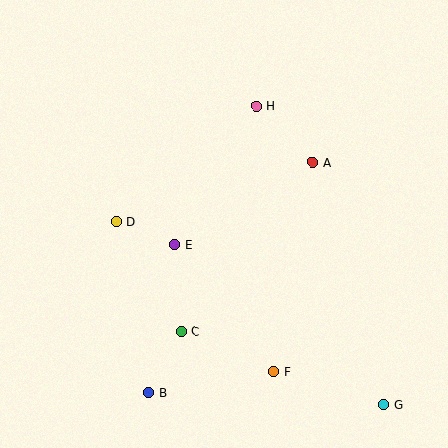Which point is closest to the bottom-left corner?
Point B is closest to the bottom-left corner.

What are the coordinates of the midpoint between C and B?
The midpoint between C and B is at (165, 362).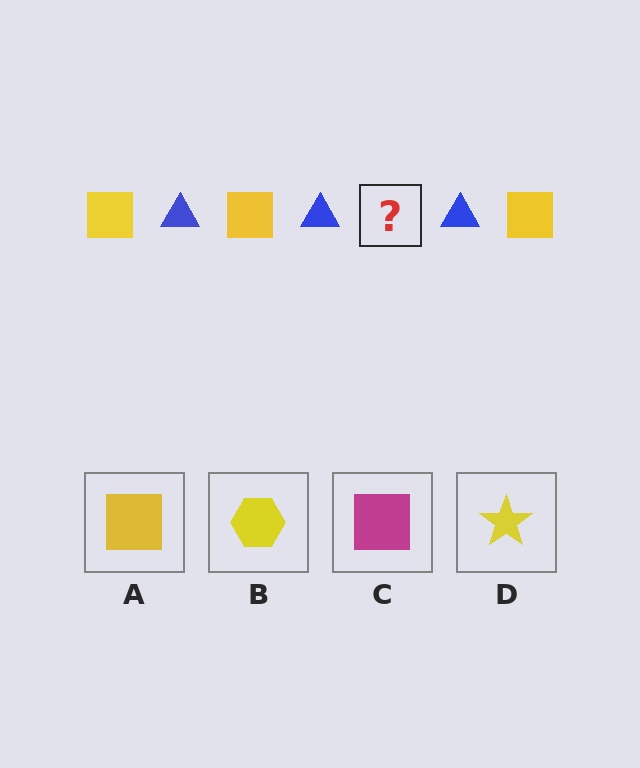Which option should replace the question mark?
Option A.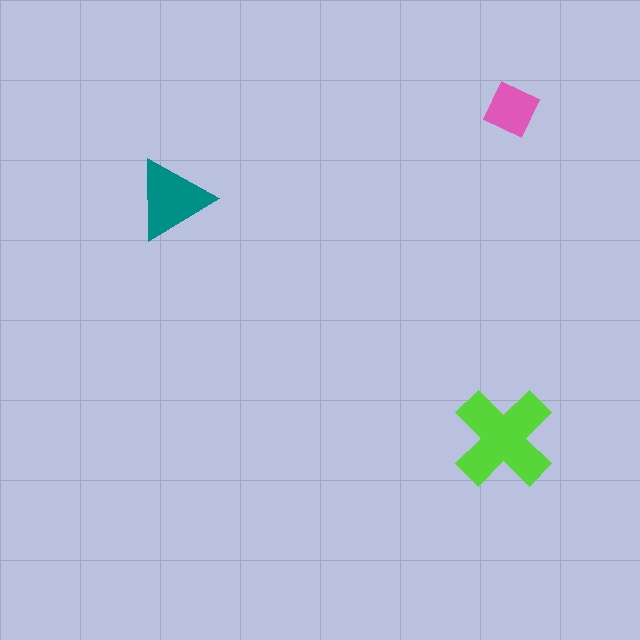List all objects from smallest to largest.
The pink diamond, the teal triangle, the lime cross.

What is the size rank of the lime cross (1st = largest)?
1st.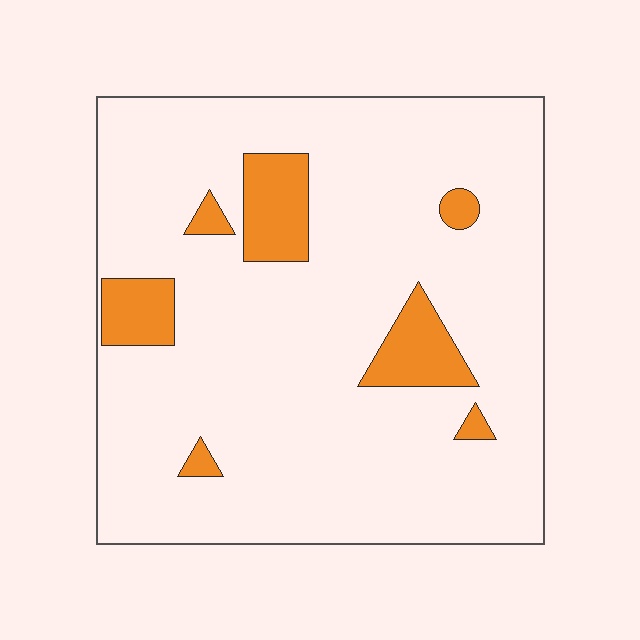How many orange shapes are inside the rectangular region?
7.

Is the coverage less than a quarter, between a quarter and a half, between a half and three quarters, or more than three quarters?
Less than a quarter.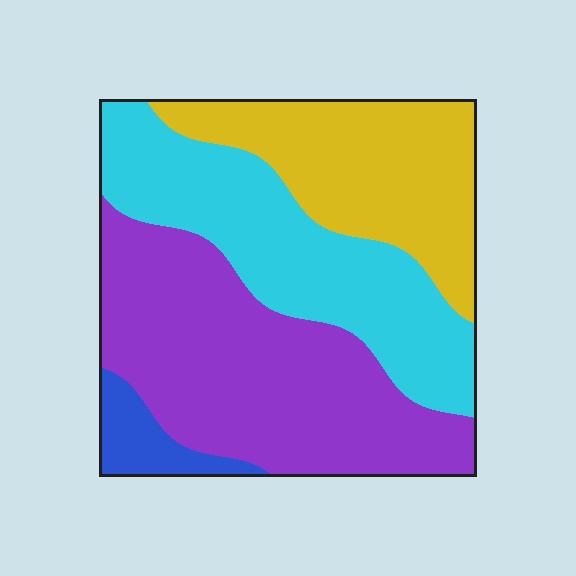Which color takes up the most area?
Purple, at roughly 40%.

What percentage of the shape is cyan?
Cyan covers around 30% of the shape.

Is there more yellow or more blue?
Yellow.